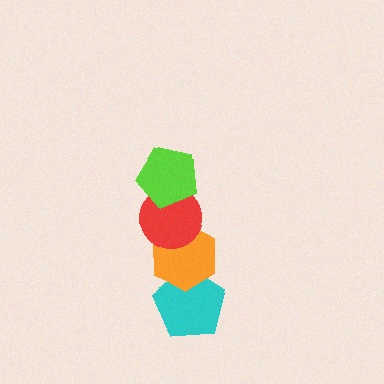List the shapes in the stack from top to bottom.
From top to bottom: the lime pentagon, the red circle, the orange hexagon, the cyan pentagon.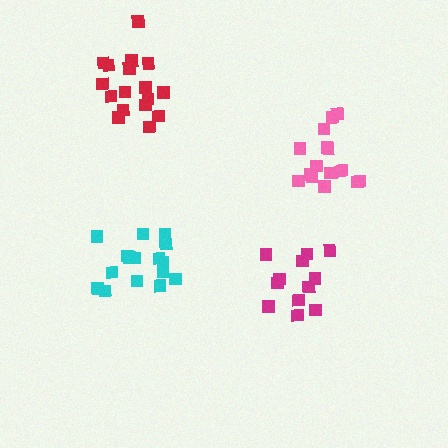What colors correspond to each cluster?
The clusters are colored: pink, cyan, magenta, red.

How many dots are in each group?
Group 1: 17 dots, Group 2: 16 dots, Group 3: 12 dots, Group 4: 17 dots (62 total).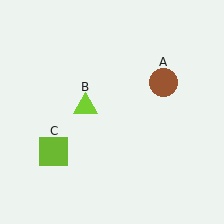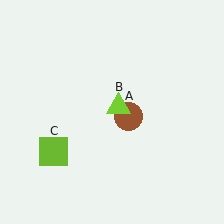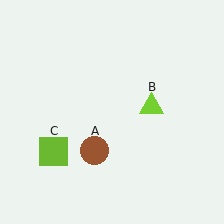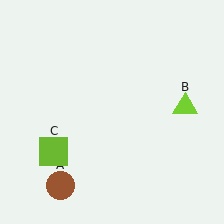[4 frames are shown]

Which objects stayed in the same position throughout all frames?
Lime square (object C) remained stationary.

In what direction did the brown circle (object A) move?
The brown circle (object A) moved down and to the left.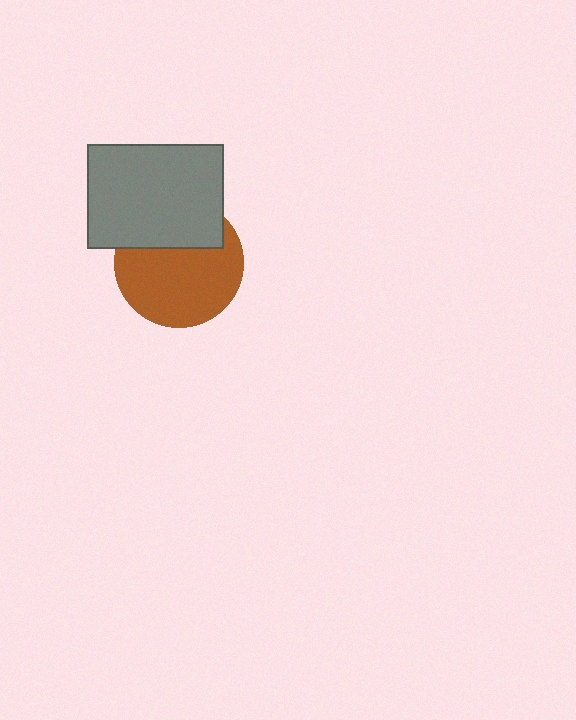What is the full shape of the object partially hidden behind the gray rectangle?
The partially hidden object is a brown circle.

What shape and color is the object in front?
The object in front is a gray rectangle.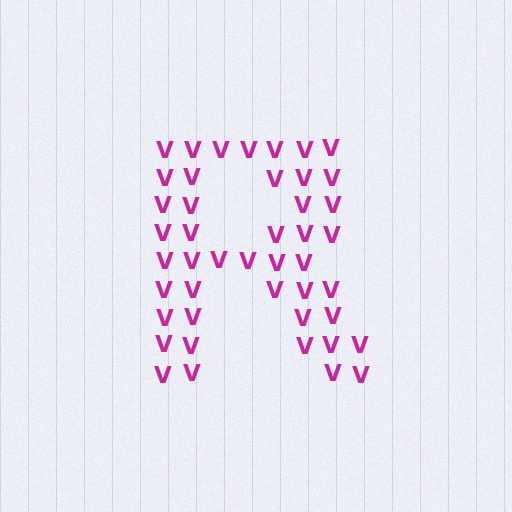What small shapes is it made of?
It is made of small letter V's.